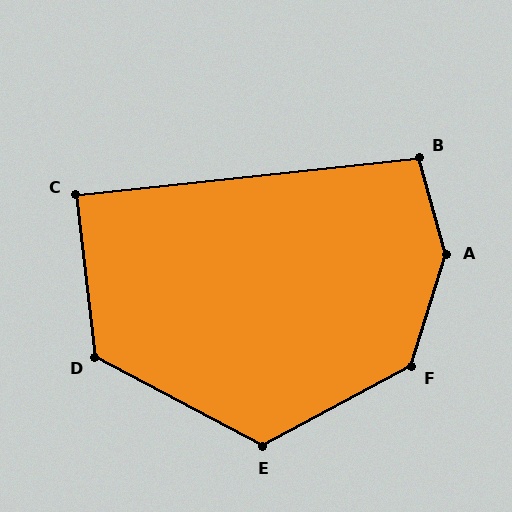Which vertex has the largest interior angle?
A, at approximately 147 degrees.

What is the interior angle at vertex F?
Approximately 136 degrees (obtuse).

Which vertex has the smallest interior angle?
C, at approximately 89 degrees.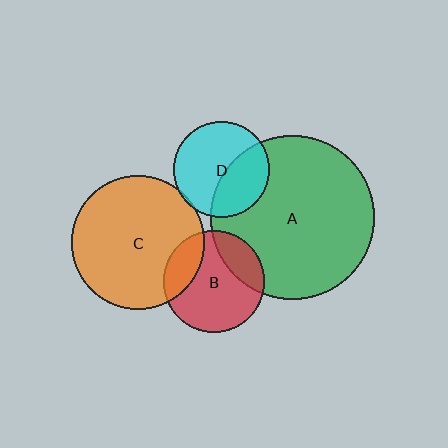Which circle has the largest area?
Circle A (green).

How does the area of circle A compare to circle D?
Approximately 2.9 times.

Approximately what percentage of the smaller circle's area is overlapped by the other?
Approximately 20%.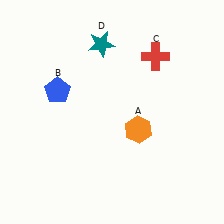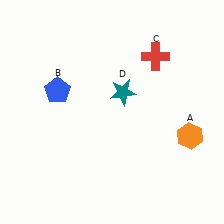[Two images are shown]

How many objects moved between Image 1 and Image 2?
2 objects moved between the two images.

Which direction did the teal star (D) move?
The teal star (D) moved down.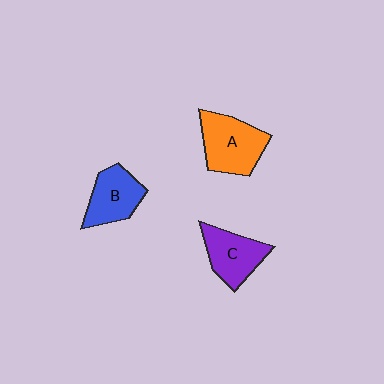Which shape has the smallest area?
Shape C (purple).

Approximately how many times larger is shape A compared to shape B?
Approximately 1.2 times.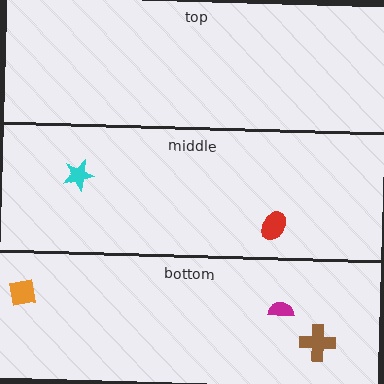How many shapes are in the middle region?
2.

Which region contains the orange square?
The bottom region.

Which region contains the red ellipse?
The middle region.